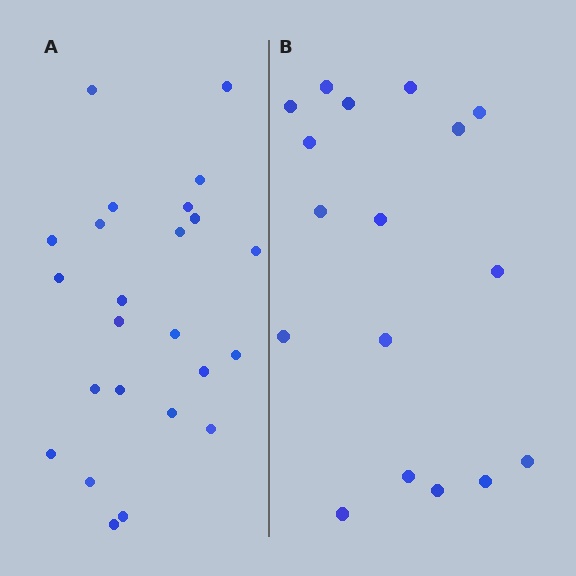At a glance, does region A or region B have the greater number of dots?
Region A (the left region) has more dots.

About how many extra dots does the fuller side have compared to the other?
Region A has roughly 8 or so more dots than region B.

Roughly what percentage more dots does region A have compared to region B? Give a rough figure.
About 40% more.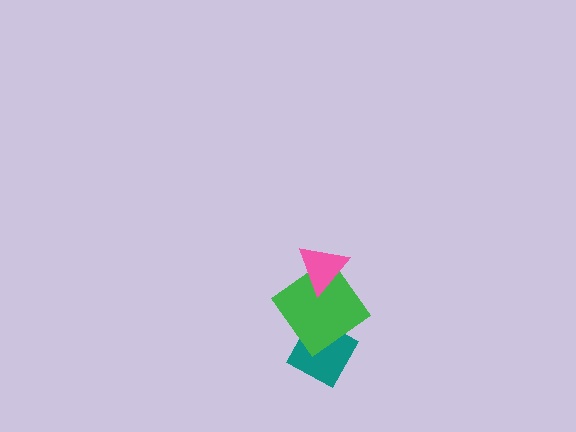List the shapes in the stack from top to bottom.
From top to bottom: the pink triangle, the green diamond, the teal diamond.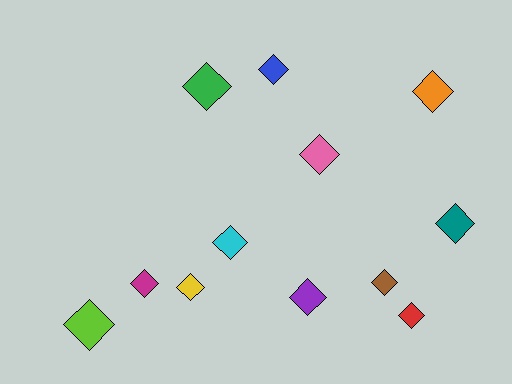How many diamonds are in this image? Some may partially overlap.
There are 12 diamonds.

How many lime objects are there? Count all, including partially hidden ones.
There is 1 lime object.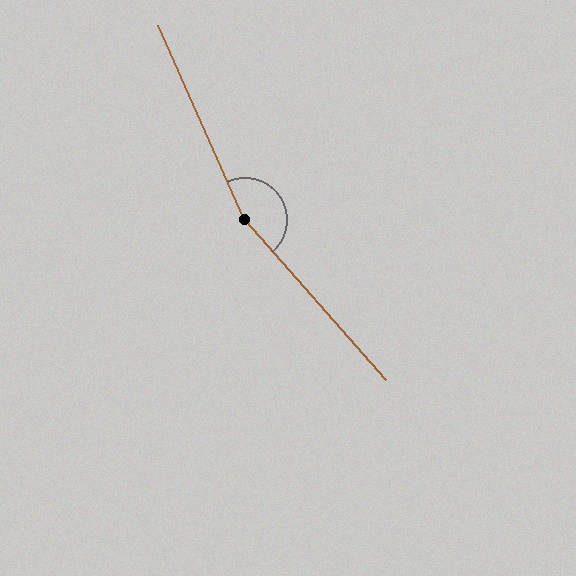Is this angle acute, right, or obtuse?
It is obtuse.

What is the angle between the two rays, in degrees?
Approximately 162 degrees.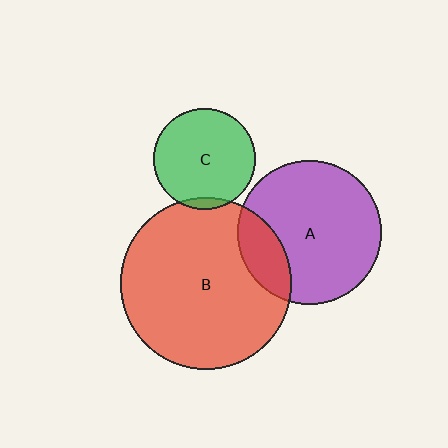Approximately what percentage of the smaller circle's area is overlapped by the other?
Approximately 5%.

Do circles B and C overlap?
Yes.